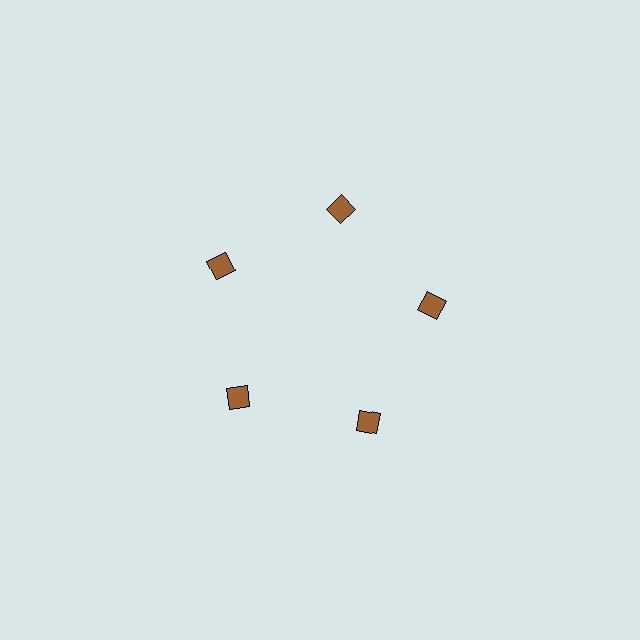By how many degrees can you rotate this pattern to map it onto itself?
The pattern maps onto itself every 72 degrees of rotation.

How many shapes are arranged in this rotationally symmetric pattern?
There are 5 shapes, arranged in 5 groups of 1.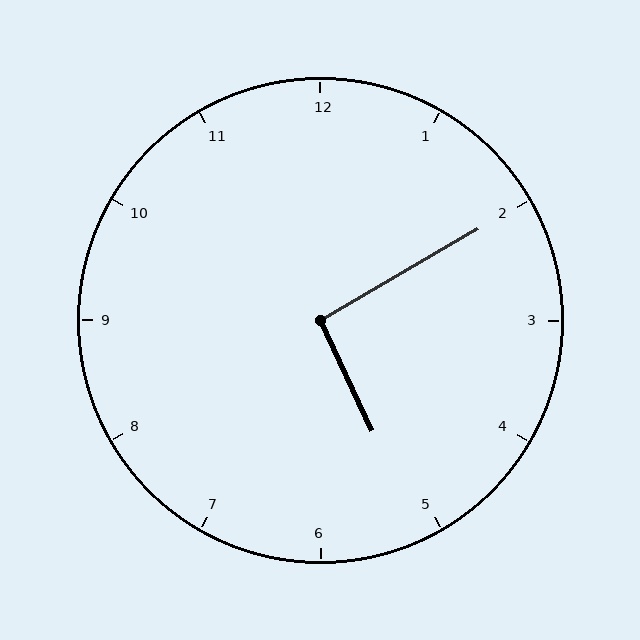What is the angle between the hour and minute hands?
Approximately 95 degrees.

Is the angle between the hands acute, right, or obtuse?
It is right.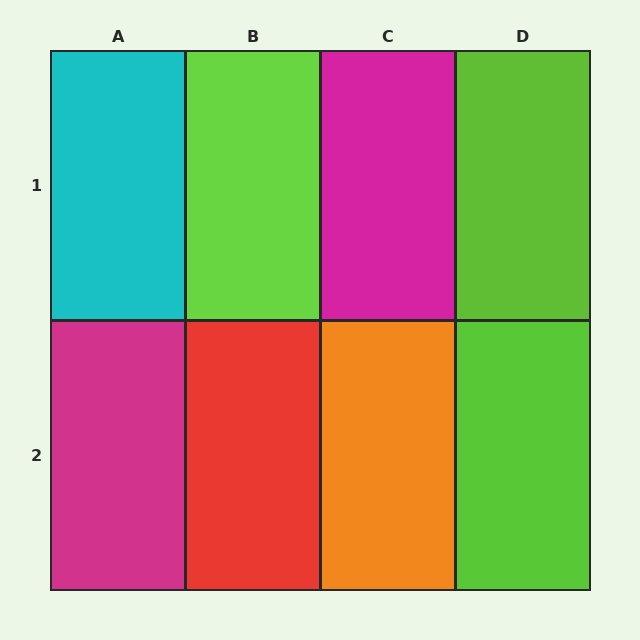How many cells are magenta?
2 cells are magenta.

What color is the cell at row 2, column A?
Magenta.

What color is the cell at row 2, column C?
Orange.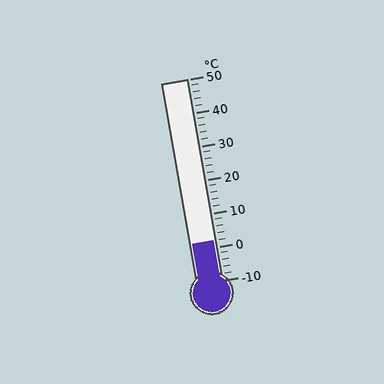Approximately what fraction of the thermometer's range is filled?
The thermometer is filled to approximately 20% of its range.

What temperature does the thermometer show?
The thermometer shows approximately 2°C.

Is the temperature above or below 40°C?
The temperature is below 40°C.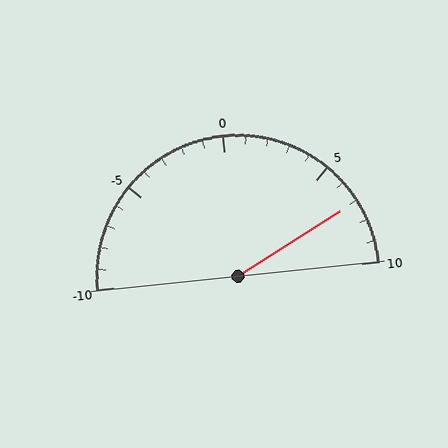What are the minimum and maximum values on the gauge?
The gauge ranges from -10 to 10.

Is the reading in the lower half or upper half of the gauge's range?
The reading is in the upper half of the range (-10 to 10).